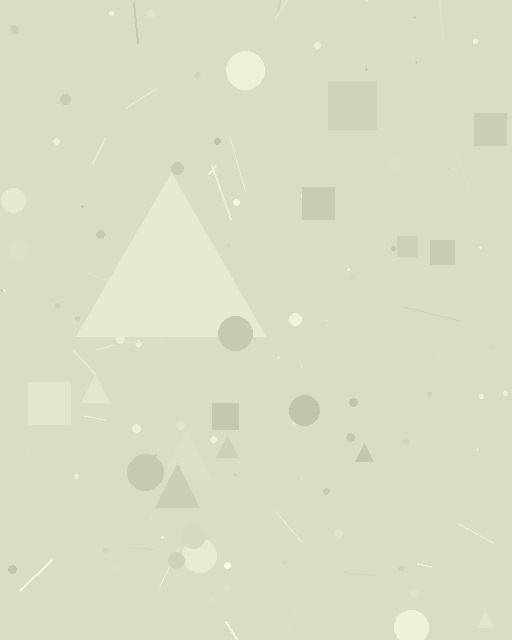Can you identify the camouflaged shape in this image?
The camouflaged shape is a triangle.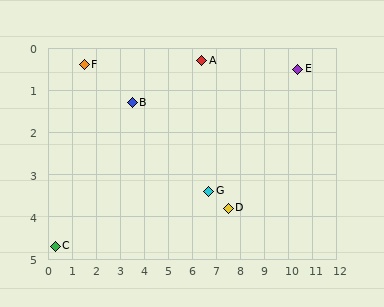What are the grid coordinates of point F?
Point F is at approximately (1.5, 0.4).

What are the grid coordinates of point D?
Point D is at approximately (7.5, 3.8).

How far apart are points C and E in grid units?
Points C and E are about 10.9 grid units apart.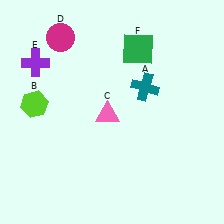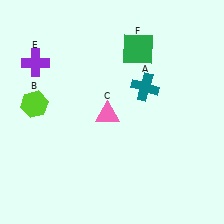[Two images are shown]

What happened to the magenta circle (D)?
The magenta circle (D) was removed in Image 2. It was in the top-left area of Image 1.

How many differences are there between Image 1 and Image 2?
There is 1 difference between the two images.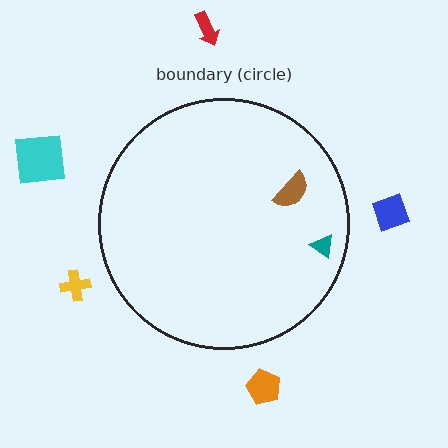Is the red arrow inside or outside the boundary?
Outside.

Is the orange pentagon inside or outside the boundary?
Outside.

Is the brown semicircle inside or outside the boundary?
Inside.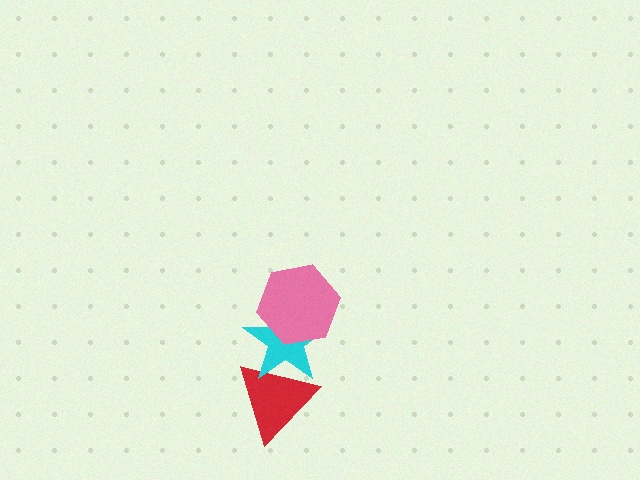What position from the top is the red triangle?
The red triangle is 3rd from the top.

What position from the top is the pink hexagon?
The pink hexagon is 1st from the top.